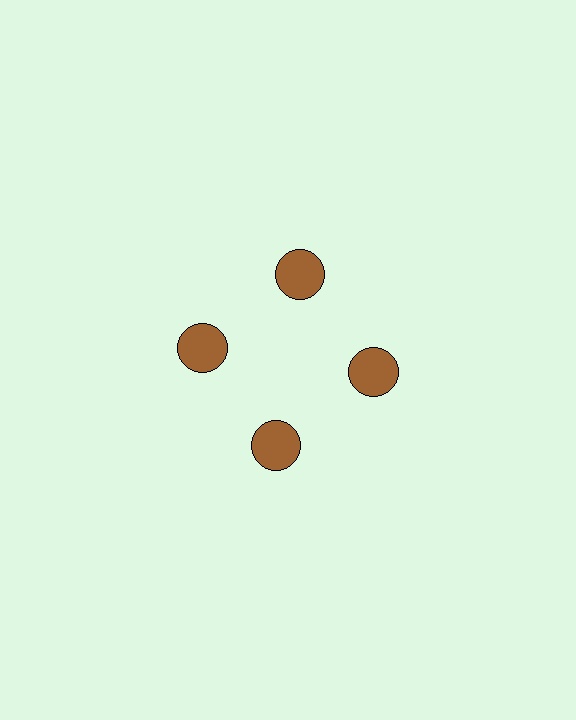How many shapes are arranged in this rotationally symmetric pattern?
There are 4 shapes, arranged in 4 groups of 1.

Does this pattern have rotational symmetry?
Yes, this pattern has 4-fold rotational symmetry. It looks the same after rotating 90 degrees around the center.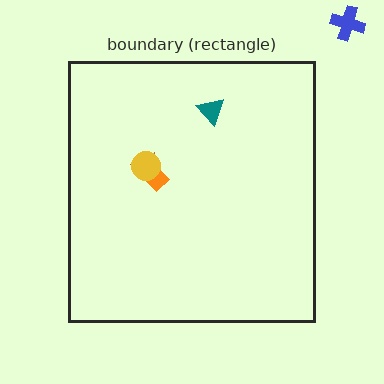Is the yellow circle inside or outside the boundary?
Inside.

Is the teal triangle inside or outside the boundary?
Inside.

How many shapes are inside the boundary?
4 inside, 1 outside.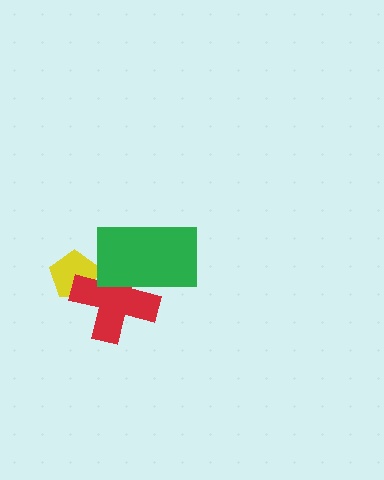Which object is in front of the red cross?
The green rectangle is in front of the red cross.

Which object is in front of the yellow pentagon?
The red cross is in front of the yellow pentagon.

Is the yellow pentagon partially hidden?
Yes, it is partially covered by another shape.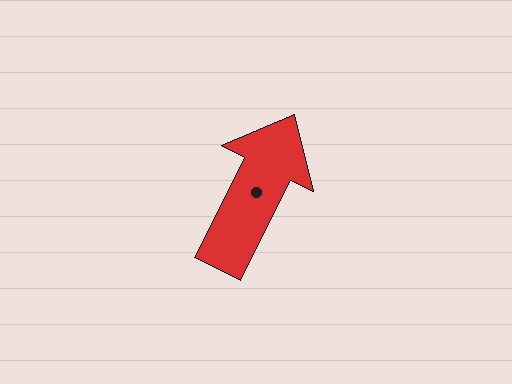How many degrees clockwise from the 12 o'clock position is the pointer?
Approximately 27 degrees.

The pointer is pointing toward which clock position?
Roughly 1 o'clock.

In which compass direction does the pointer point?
Northeast.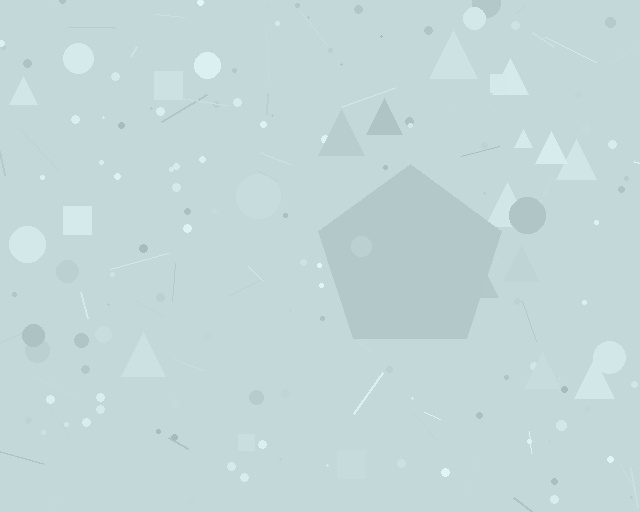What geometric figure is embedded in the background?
A pentagon is embedded in the background.